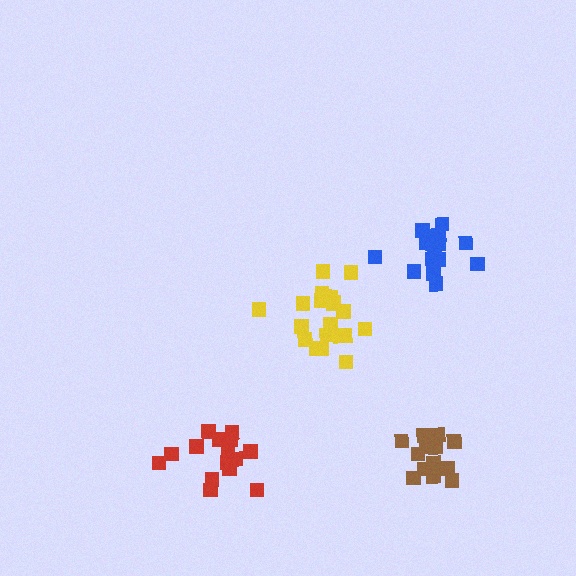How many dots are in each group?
Group 1: 17 dots, Group 2: 15 dots, Group 3: 14 dots, Group 4: 20 dots (66 total).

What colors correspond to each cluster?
The clusters are colored: blue, red, brown, yellow.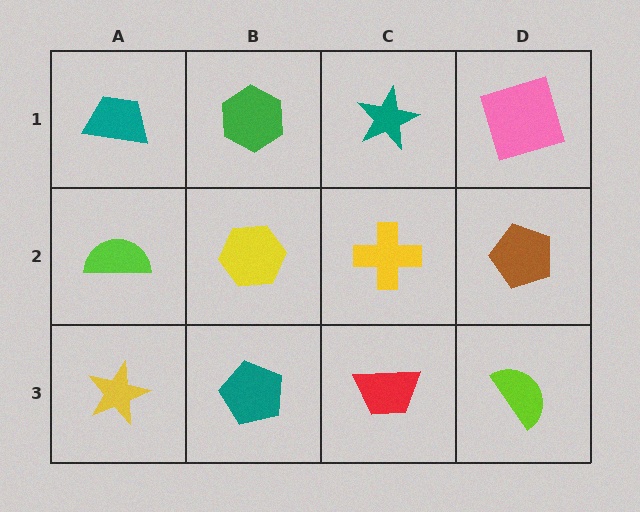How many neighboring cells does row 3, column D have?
2.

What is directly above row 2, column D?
A pink square.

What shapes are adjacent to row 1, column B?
A yellow hexagon (row 2, column B), a teal trapezoid (row 1, column A), a teal star (row 1, column C).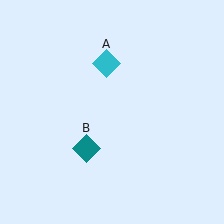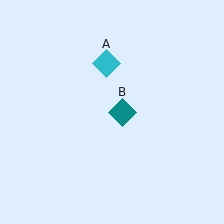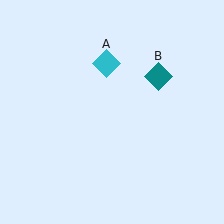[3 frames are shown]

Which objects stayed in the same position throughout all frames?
Cyan diamond (object A) remained stationary.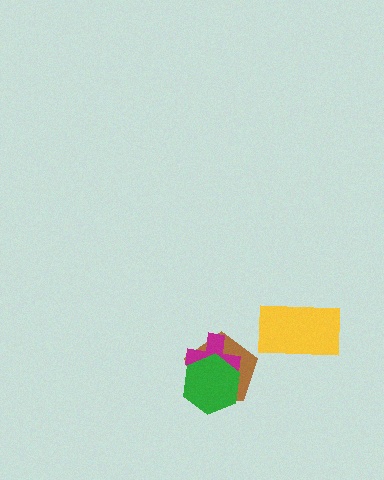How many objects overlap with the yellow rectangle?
0 objects overlap with the yellow rectangle.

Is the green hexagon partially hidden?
No, no other shape covers it.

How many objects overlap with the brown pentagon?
2 objects overlap with the brown pentagon.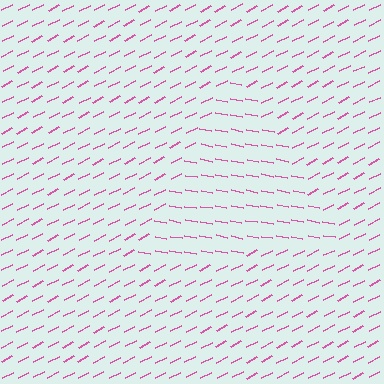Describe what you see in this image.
The image is filled with small pink line segments. A triangle region in the image has lines oriented differently from the surrounding lines, creating a visible texture boundary.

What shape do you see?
I see a triangle.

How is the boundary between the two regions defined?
The boundary is defined purely by a change in line orientation (approximately 37 degrees difference). All lines are the same color and thickness.